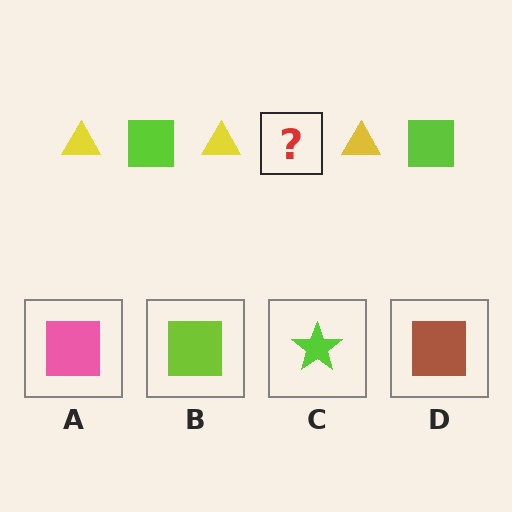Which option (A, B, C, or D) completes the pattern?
B.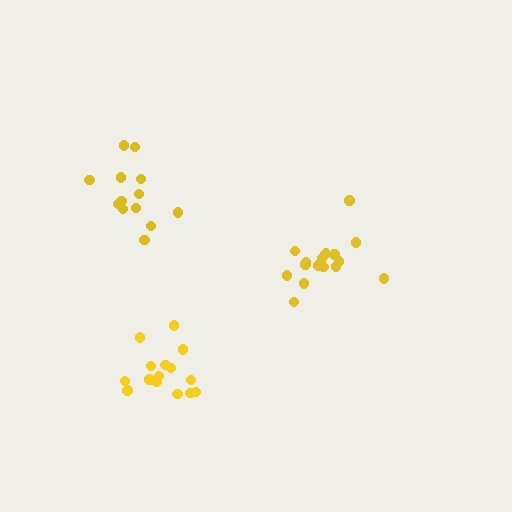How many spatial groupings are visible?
There are 3 spatial groupings.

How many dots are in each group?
Group 1: 17 dots, Group 2: 13 dots, Group 3: 15 dots (45 total).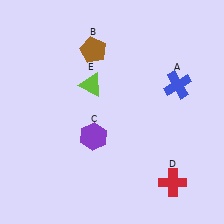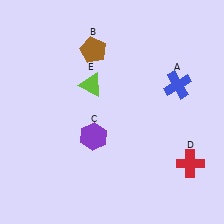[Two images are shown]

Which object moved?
The red cross (D) moved up.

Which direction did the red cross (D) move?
The red cross (D) moved up.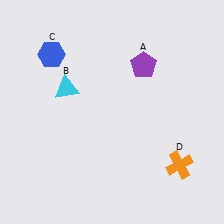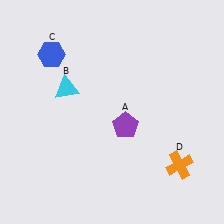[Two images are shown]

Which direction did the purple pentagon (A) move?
The purple pentagon (A) moved down.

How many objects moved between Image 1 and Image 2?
1 object moved between the two images.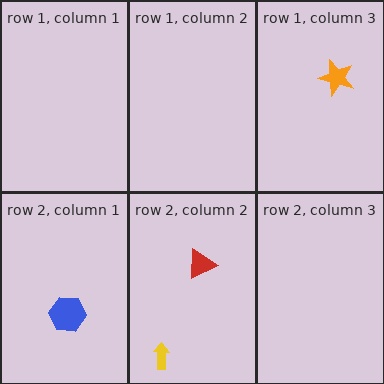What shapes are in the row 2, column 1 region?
The blue hexagon.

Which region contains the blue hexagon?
The row 2, column 1 region.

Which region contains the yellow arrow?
The row 2, column 2 region.